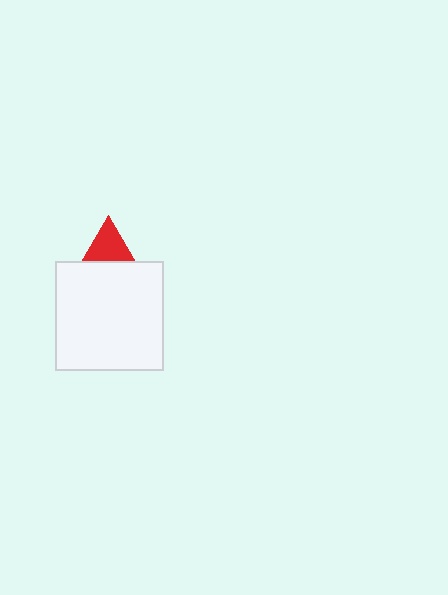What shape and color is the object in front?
The object in front is a white square.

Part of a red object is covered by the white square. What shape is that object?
It is a triangle.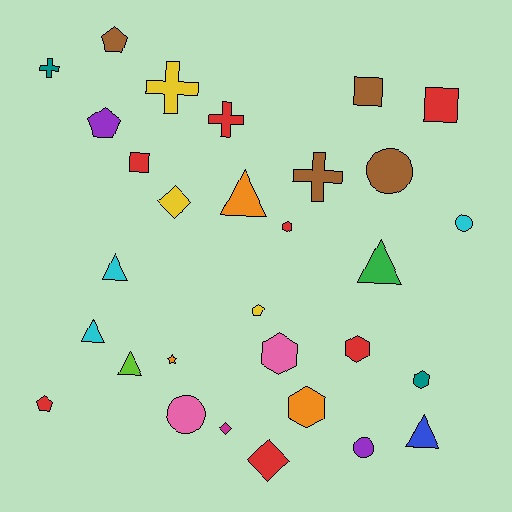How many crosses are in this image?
There are 4 crosses.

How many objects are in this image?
There are 30 objects.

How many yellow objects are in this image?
There are 3 yellow objects.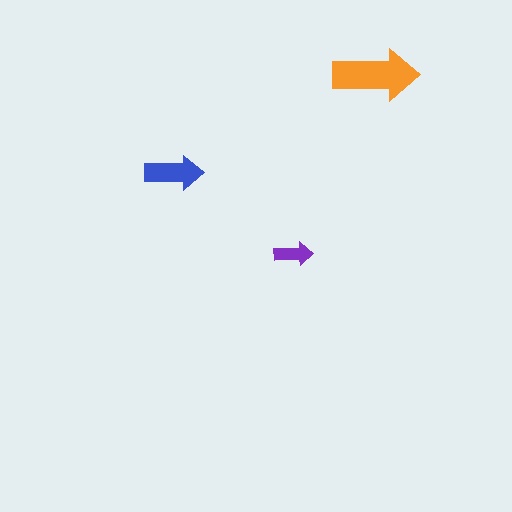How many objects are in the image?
There are 3 objects in the image.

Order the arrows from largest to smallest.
the orange one, the blue one, the purple one.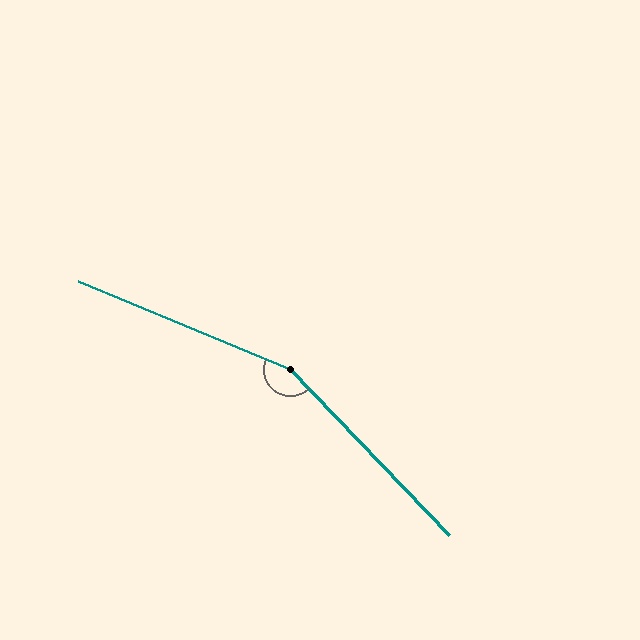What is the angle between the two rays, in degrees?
Approximately 156 degrees.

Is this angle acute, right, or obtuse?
It is obtuse.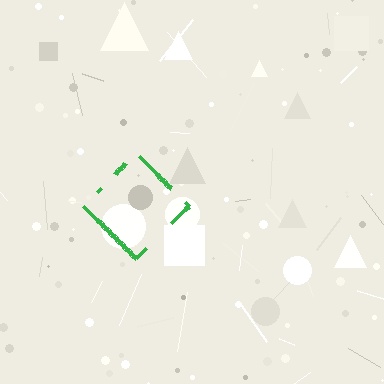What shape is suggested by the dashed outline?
The dashed outline suggests a diamond.